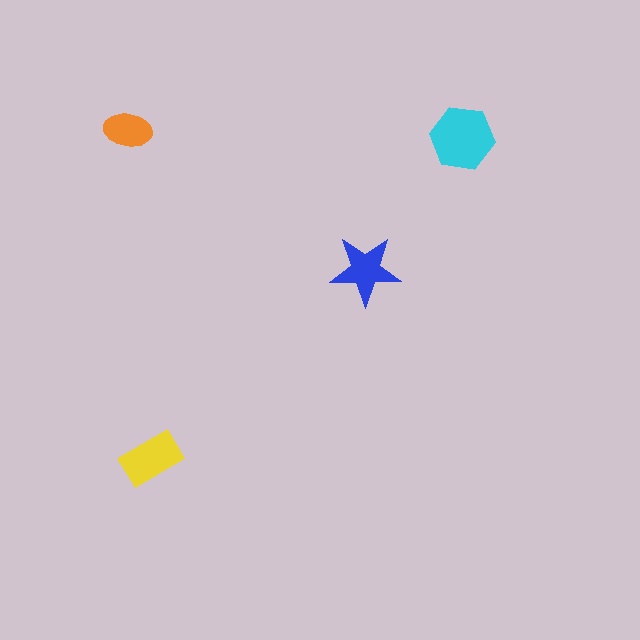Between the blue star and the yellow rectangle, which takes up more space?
The yellow rectangle.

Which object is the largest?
The cyan hexagon.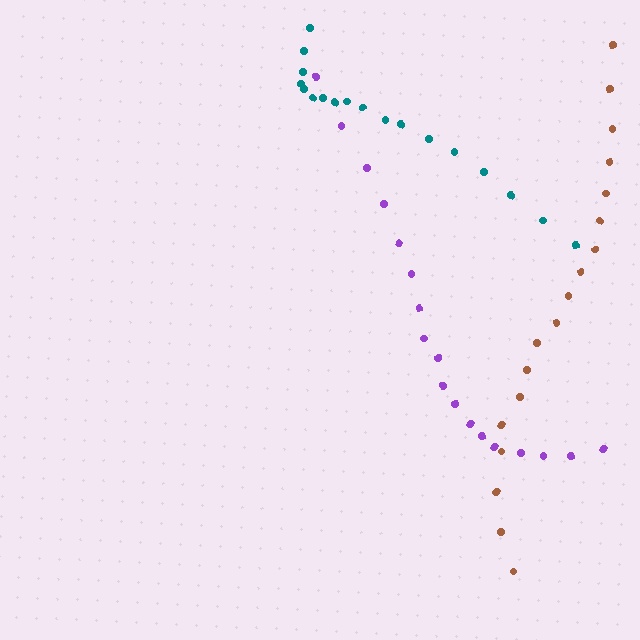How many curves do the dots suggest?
There are 3 distinct paths.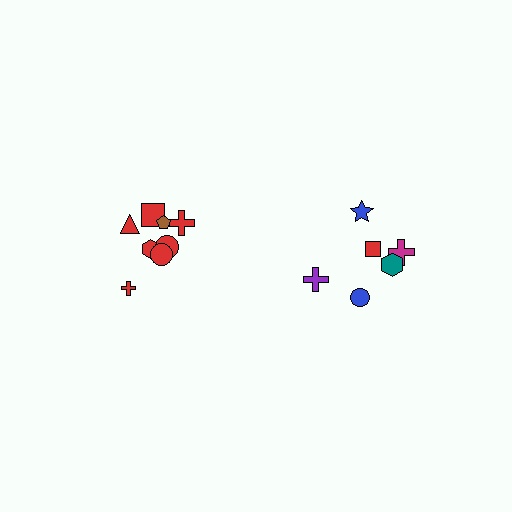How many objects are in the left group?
There are 8 objects.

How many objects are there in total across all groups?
There are 14 objects.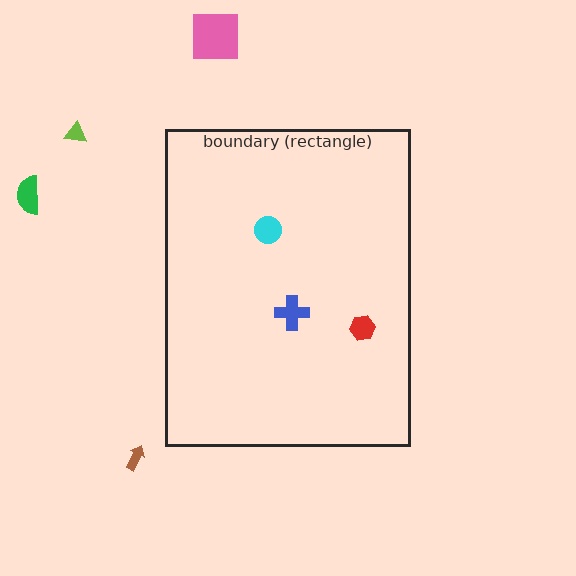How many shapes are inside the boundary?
3 inside, 4 outside.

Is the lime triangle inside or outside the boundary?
Outside.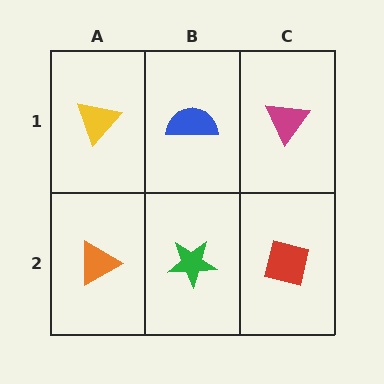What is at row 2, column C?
A red square.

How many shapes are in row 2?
3 shapes.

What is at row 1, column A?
A yellow triangle.